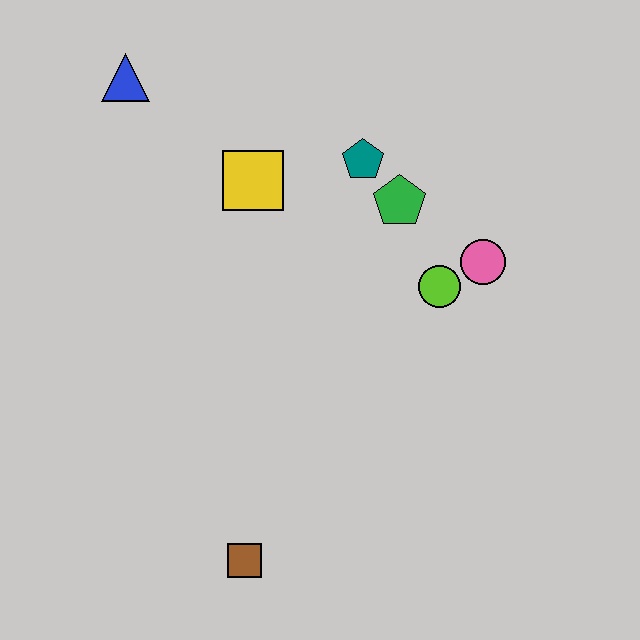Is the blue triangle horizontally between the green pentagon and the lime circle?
No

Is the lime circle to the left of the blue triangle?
No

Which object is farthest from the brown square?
The blue triangle is farthest from the brown square.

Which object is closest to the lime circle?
The pink circle is closest to the lime circle.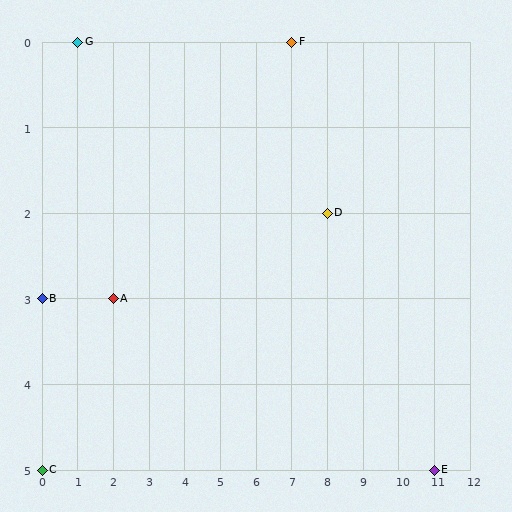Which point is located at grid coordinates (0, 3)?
Point B is at (0, 3).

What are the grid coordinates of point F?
Point F is at grid coordinates (7, 0).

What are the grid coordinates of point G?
Point G is at grid coordinates (1, 0).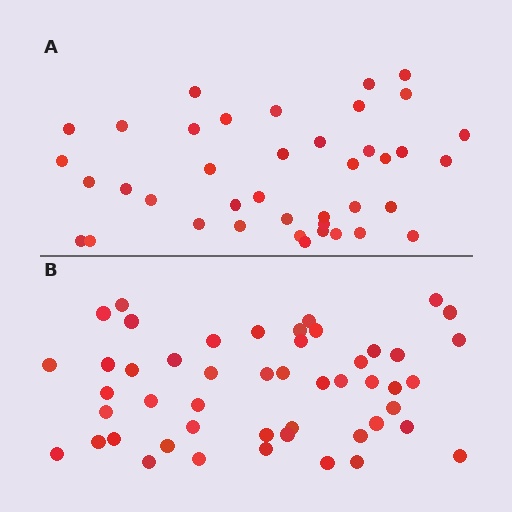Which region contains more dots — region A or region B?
Region B (the bottom region) has more dots.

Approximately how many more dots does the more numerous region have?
Region B has roughly 8 or so more dots than region A.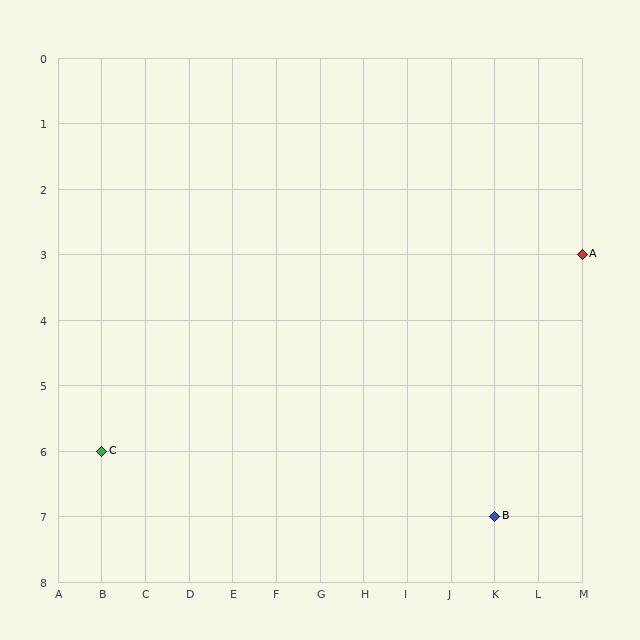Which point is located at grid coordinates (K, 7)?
Point B is at (K, 7).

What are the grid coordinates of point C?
Point C is at grid coordinates (B, 6).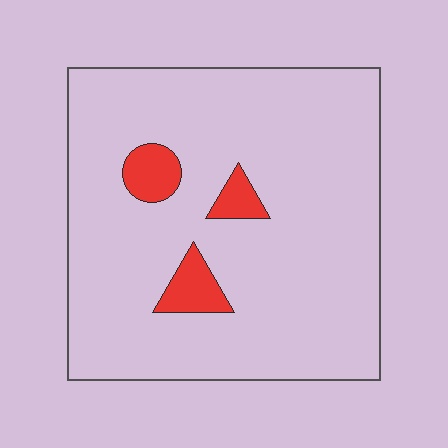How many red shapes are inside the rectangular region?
3.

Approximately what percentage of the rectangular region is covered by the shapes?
Approximately 10%.